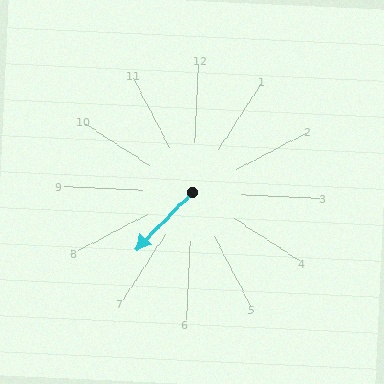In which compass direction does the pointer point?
Southwest.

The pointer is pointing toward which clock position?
Roughly 7 o'clock.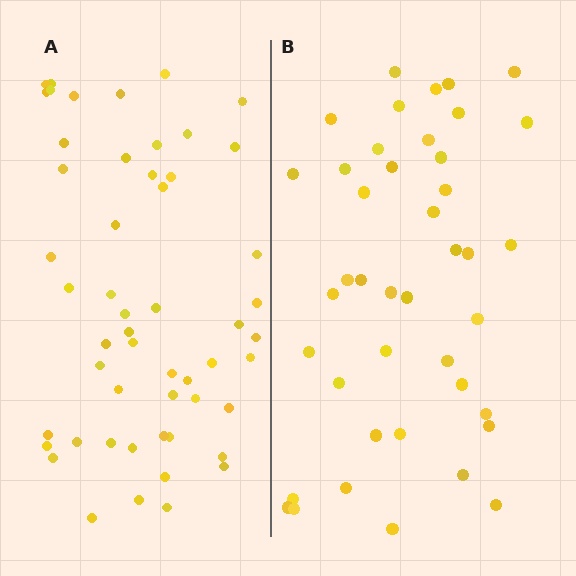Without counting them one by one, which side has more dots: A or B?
Region A (the left region) has more dots.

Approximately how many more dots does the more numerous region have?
Region A has roughly 12 or so more dots than region B.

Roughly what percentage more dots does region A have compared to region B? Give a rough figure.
About 25% more.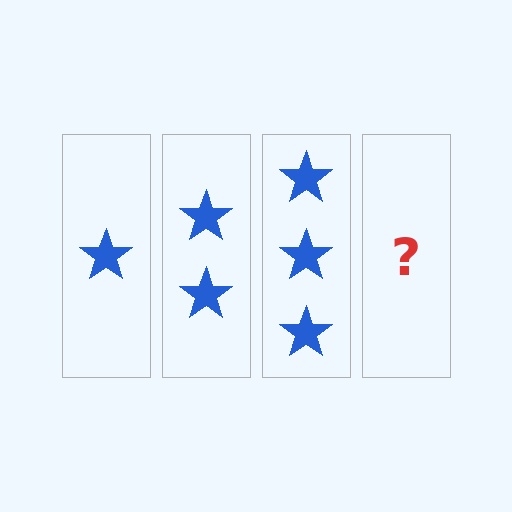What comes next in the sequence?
The next element should be 4 stars.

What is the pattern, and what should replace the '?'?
The pattern is that each step adds one more star. The '?' should be 4 stars.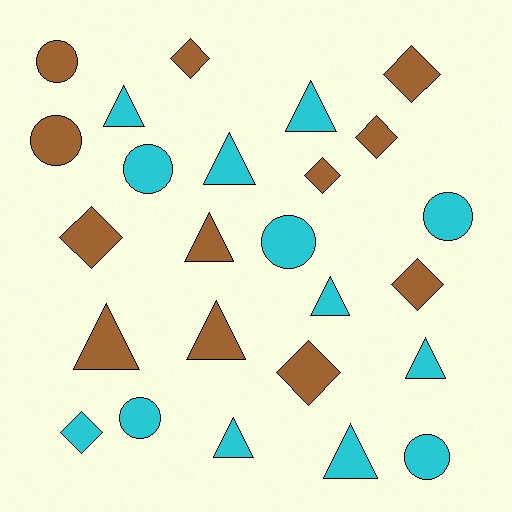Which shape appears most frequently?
Triangle, with 10 objects.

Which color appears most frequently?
Cyan, with 13 objects.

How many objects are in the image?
There are 25 objects.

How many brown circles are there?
There are 2 brown circles.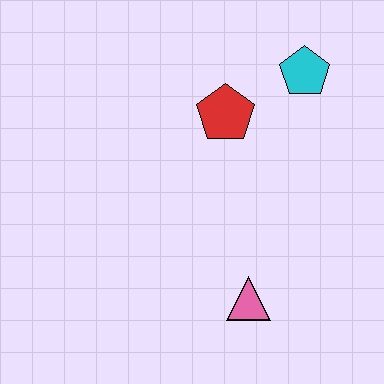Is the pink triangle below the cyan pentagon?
Yes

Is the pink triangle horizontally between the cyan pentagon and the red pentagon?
Yes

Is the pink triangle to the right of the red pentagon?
Yes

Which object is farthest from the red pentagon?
The pink triangle is farthest from the red pentagon.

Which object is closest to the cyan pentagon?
The red pentagon is closest to the cyan pentagon.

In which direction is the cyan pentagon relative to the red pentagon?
The cyan pentagon is to the right of the red pentagon.